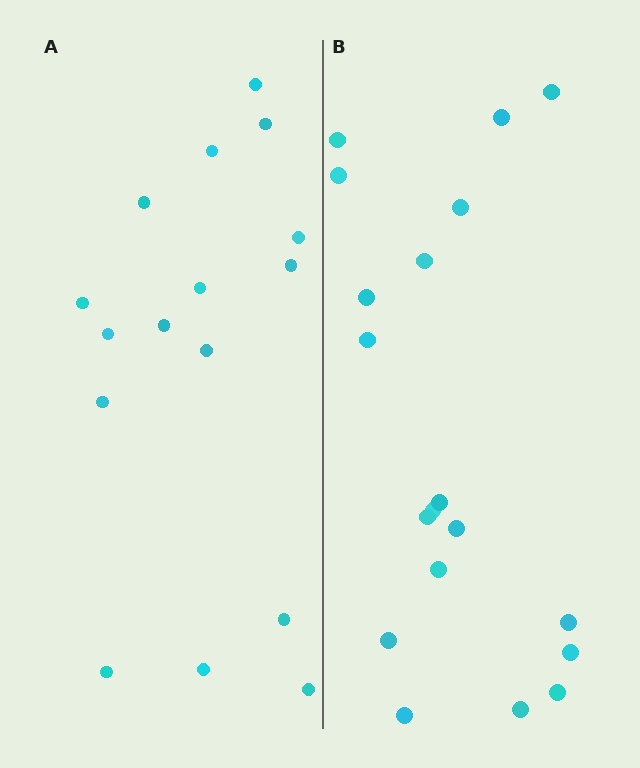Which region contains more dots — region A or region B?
Region B (the right region) has more dots.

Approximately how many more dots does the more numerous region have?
Region B has just a few more — roughly 2 or 3 more dots than region A.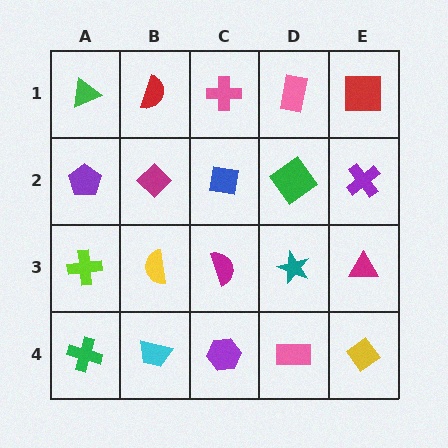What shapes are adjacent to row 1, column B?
A magenta diamond (row 2, column B), a green triangle (row 1, column A), a pink cross (row 1, column C).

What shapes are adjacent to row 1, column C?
A blue square (row 2, column C), a red semicircle (row 1, column B), a pink rectangle (row 1, column D).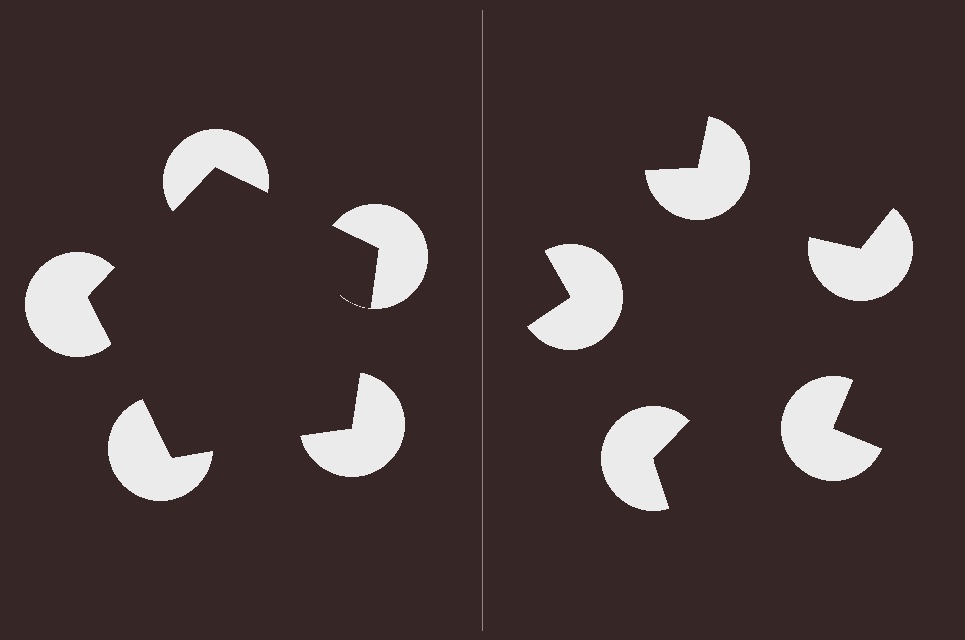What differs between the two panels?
The pac-man discs are positioned identically on both sides; only the wedge orientations differ. On the left they align to a pentagon; on the right they are misaligned.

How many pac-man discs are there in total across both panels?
10 — 5 on each side.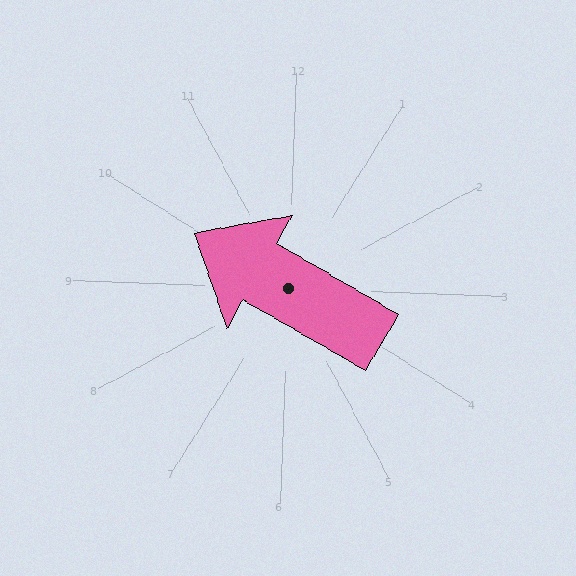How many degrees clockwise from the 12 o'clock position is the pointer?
Approximately 298 degrees.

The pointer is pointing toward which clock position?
Roughly 10 o'clock.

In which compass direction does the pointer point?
Northwest.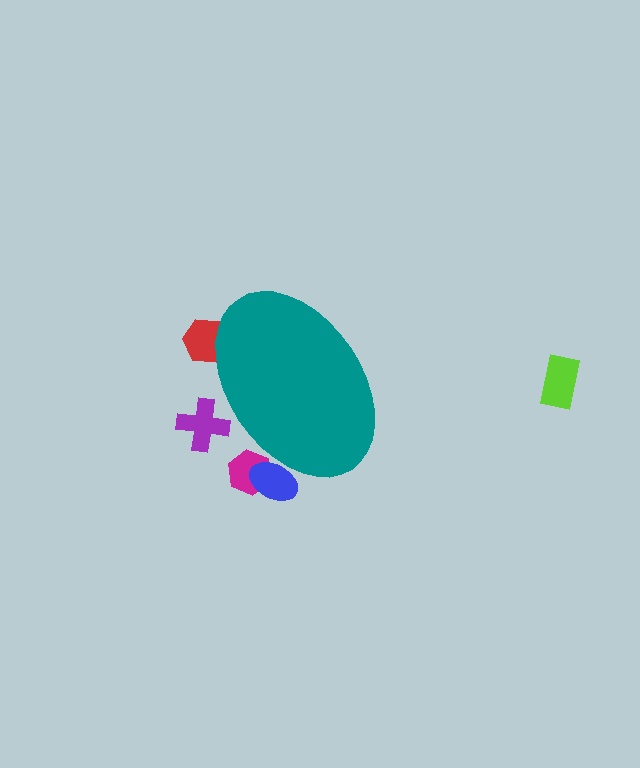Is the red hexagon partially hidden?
Yes, the red hexagon is partially hidden behind the teal ellipse.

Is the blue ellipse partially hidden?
Yes, the blue ellipse is partially hidden behind the teal ellipse.